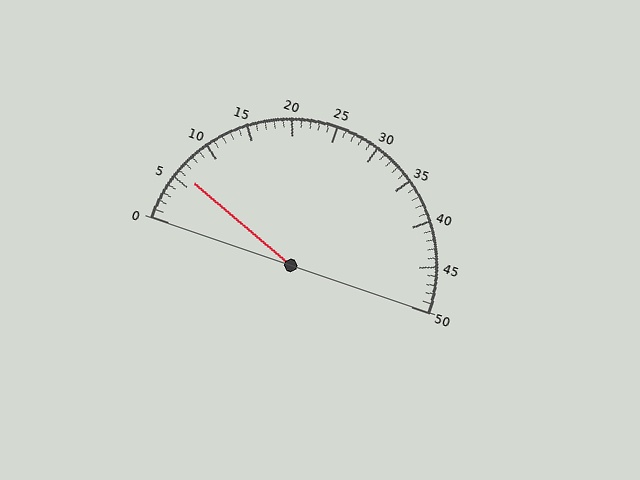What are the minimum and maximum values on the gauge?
The gauge ranges from 0 to 50.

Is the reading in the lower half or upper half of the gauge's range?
The reading is in the lower half of the range (0 to 50).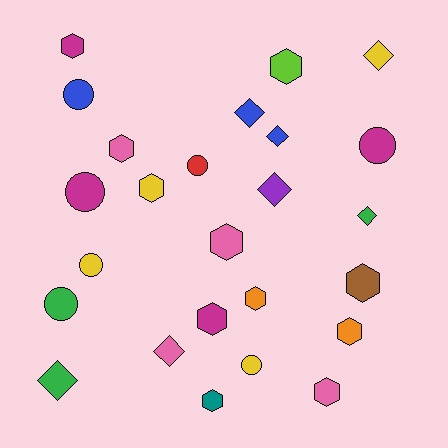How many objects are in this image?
There are 25 objects.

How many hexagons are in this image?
There are 11 hexagons.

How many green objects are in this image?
There are 3 green objects.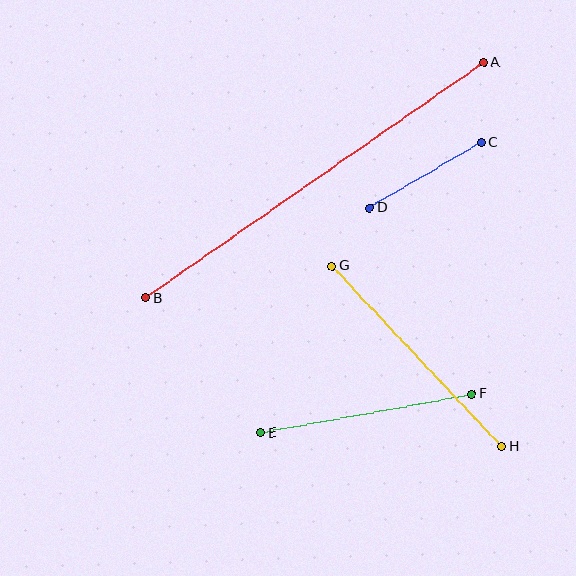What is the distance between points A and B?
The distance is approximately 411 pixels.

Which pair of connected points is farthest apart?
Points A and B are farthest apart.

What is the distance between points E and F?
The distance is approximately 215 pixels.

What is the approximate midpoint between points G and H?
The midpoint is at approximately (417, 356) pixels.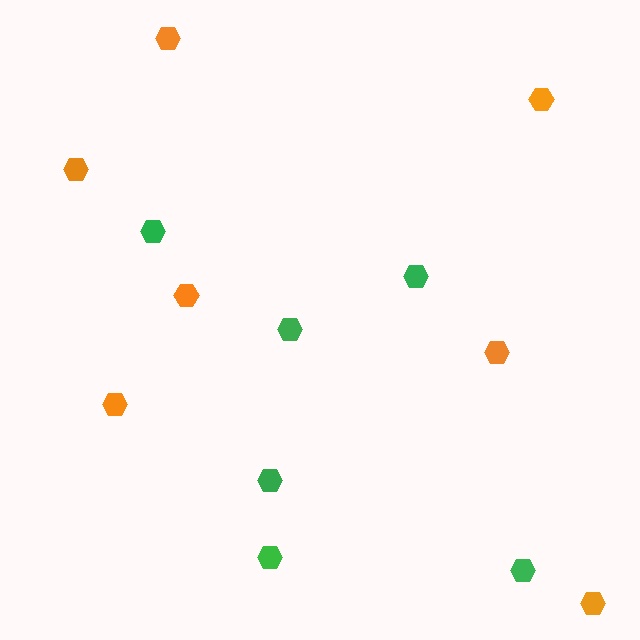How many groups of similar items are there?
There are 2 groups: one group of green hexagons (6) and one group of orange hexagons (7).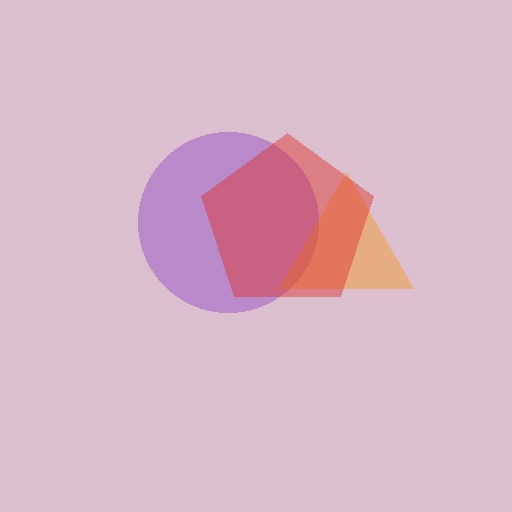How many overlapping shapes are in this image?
There are 3 overlapping shapes in the image.